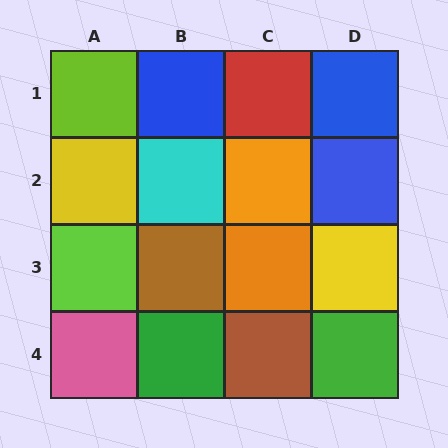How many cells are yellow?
2 cells are yellow.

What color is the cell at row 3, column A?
Lime.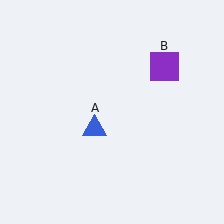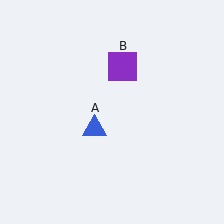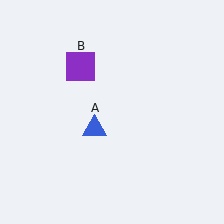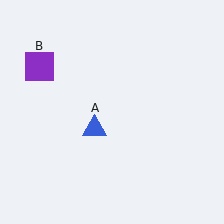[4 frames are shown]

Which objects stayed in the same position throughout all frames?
Blue triangle (object A) remained stationary.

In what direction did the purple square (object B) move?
The purple square (object B) moved left.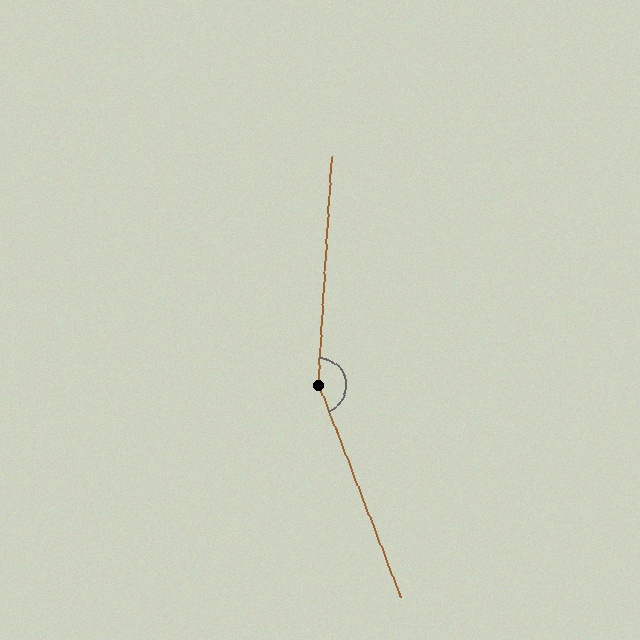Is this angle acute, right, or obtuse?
It is obtuse.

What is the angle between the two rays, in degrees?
Approximately 156 degrees.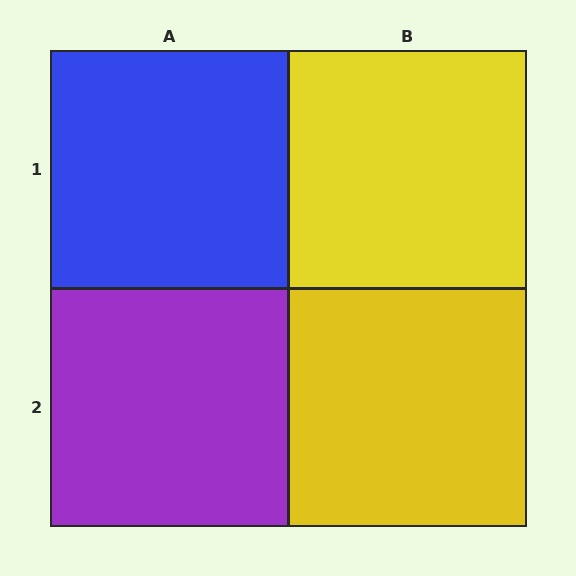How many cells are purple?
1 cell is purple.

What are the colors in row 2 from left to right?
Purple, yellow.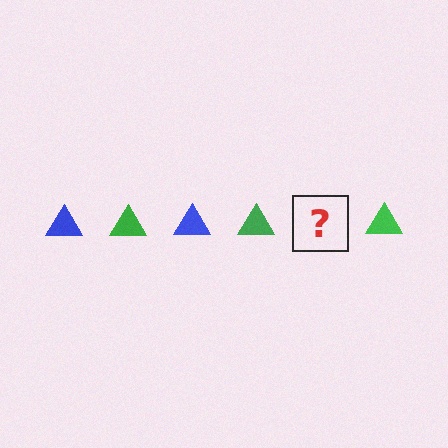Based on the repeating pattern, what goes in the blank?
The blank should be a blue triangle.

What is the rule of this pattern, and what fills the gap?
The rule is that the pattern cycles through blue, green triangles. The gap should be filled with a blue triangle.